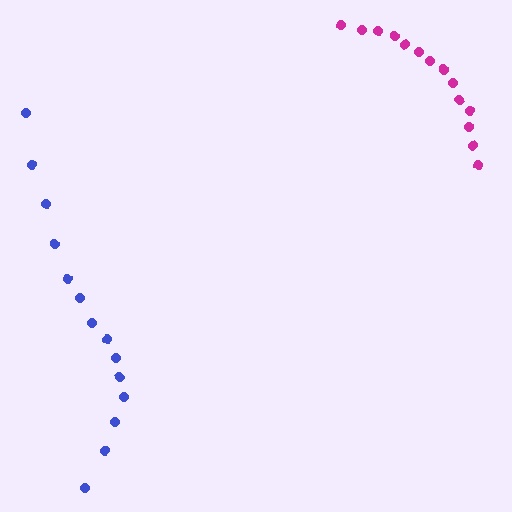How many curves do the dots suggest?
There are 2 distinct paths.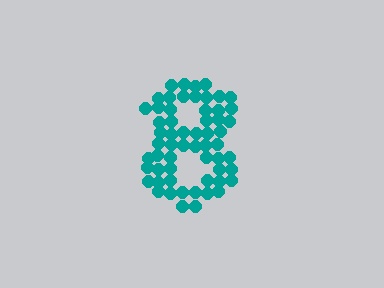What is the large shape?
The large shape is the digit 8.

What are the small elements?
The small elements are circles.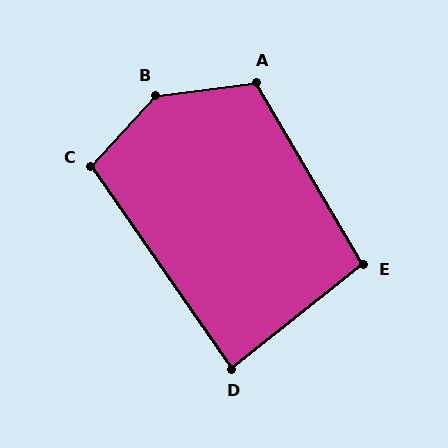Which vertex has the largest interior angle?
B, at approximately 140 degrees.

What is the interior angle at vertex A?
Approximately 113 degrees (obtuse).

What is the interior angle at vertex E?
Approximately 98 degrees (obtuse).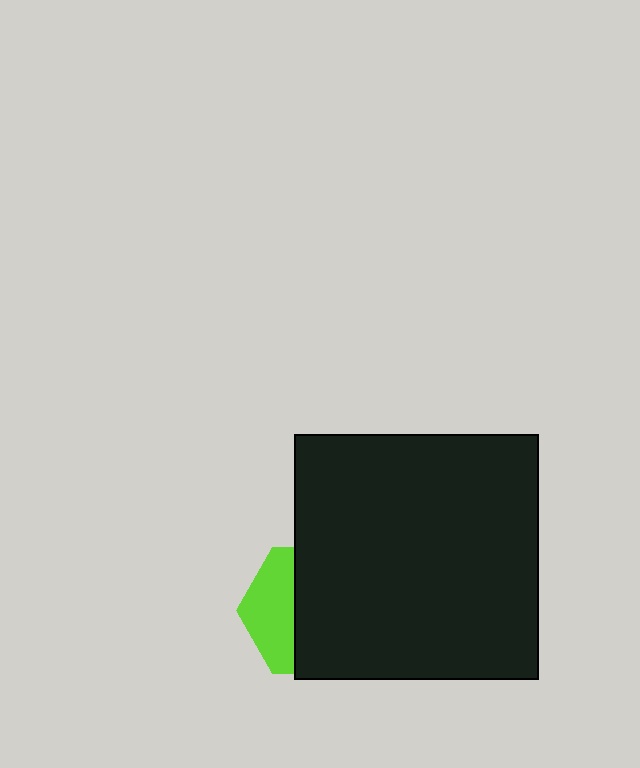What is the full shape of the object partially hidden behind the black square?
The partially hidden object is a lime hexagon.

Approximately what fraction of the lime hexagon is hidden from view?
Roughly 64% of the lime hexagon is hidden behind the black square.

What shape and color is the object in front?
The object in front is a black square.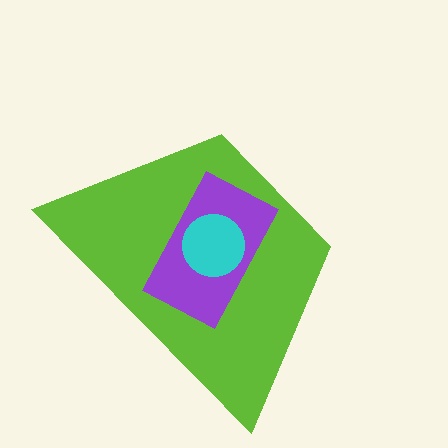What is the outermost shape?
The lime trapezoid.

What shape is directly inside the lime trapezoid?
The purple rectangle.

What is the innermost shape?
The cyan circle.